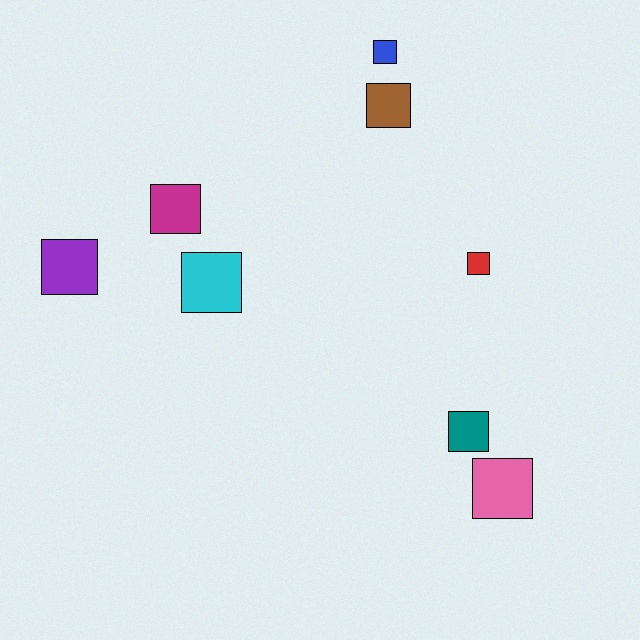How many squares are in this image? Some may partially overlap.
There are 8 squares.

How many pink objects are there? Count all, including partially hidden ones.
There is 1 pink object.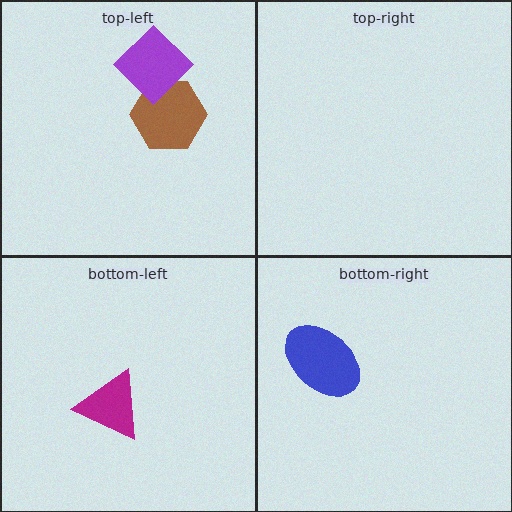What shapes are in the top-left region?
The brown hexagon, the purple diamond.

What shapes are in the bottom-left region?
The magenta triangle.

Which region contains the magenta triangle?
The bottom-left region.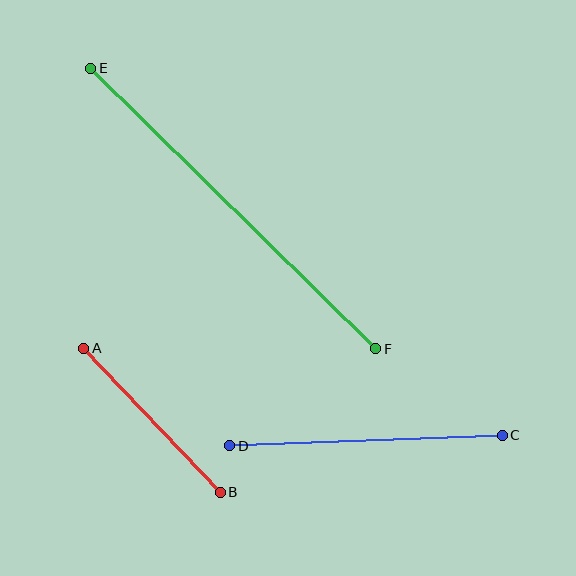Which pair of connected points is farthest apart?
Points E and F are farthest apart.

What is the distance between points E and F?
The distance is approximately 400 pixels.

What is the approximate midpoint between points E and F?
The midpoint is at approximately (233, 208) pixels.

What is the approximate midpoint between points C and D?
The midpoint is at approximately (366, 440) pixels.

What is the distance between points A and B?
The distance is approximately 198 pixels.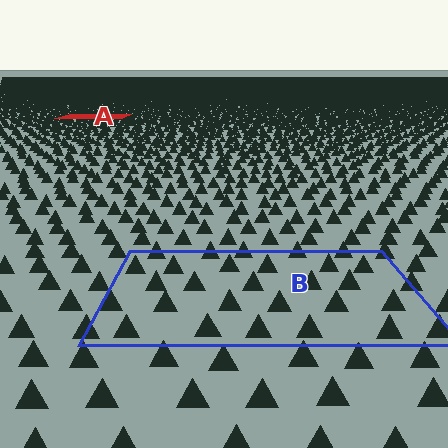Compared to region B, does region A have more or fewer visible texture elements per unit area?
Region A has more texture elements per unit area — they are packed more densely because it is farther away.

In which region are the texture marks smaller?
The texture marks are smaller in region A, because it is farther away.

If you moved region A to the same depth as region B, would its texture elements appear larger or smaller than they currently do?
They would appear larger. At a closer depth, the same texture elements are projected at a bigger on-screen size.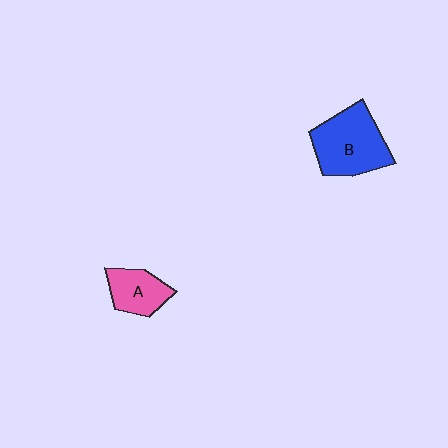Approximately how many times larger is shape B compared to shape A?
Approximately 1.7 times.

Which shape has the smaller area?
Shape A (pink).